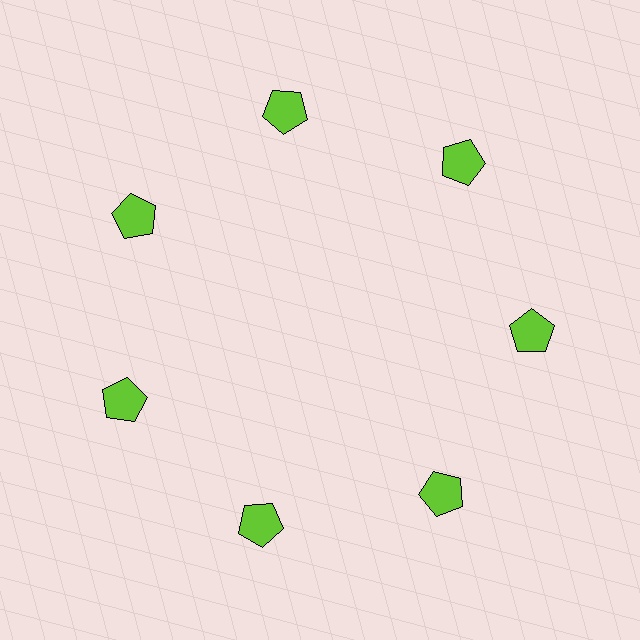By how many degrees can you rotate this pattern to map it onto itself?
The pattern maps onto itself every 51 degrees of rotation.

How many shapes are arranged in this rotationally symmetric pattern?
There are 7 shapes, arranged in 7 groups of 1.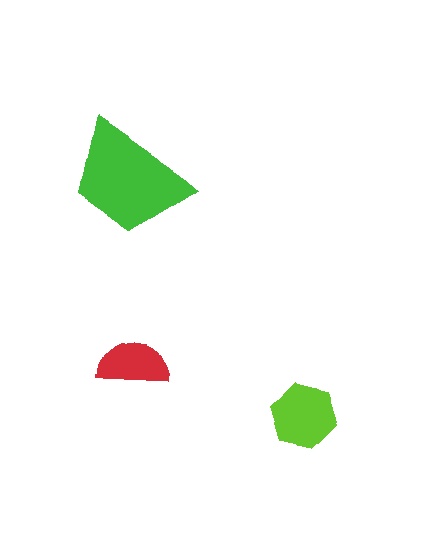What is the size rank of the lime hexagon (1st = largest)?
2nd.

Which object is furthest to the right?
The lime hexagon is rightmost.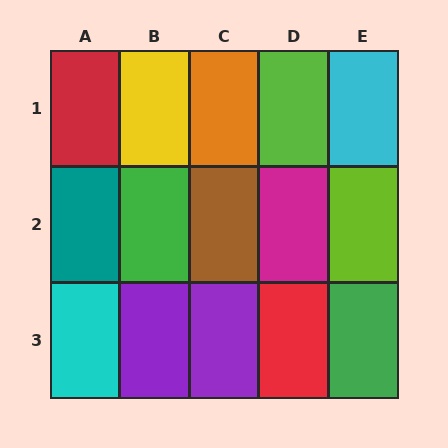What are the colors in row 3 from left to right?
Cyan, purple, purple, red, green.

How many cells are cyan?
2 cells are cyan.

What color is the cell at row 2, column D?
Magenta.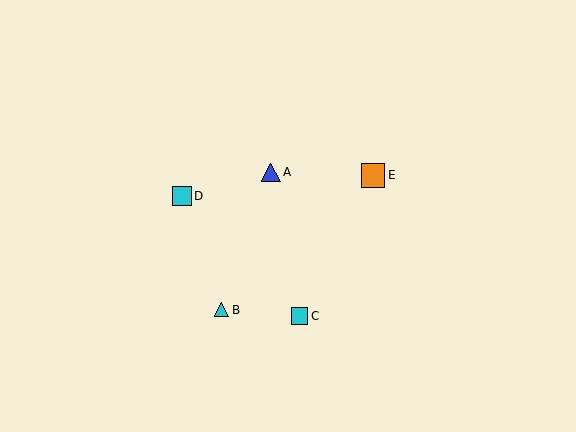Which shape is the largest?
The orange square (labeled E) is the largest.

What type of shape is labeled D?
Shape D is a cyan square.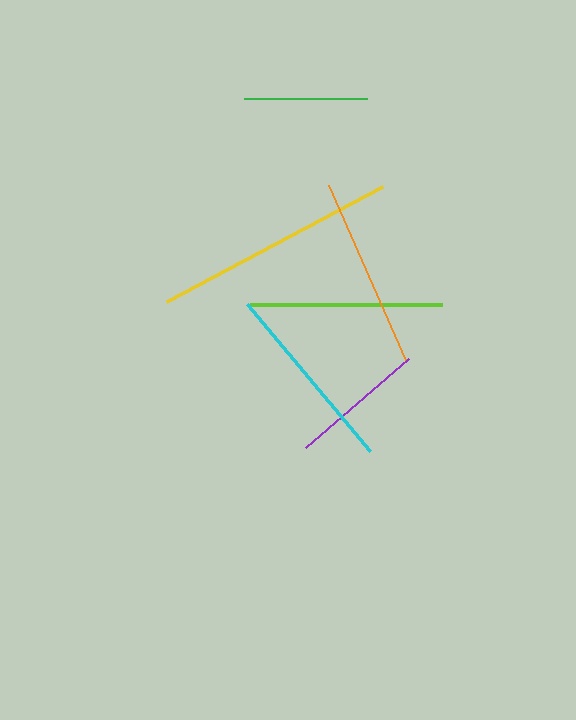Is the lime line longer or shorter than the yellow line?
The yellow line is longer than the lime line.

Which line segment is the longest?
The yellow line is the longest at approximately 245 pixels.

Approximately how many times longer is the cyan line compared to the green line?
The cyan line is approximately 1.5 times the length of the green line.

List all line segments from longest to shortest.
From longest to shortest: yellow, lime, cyan, orange, purple, green.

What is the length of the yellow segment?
The yellow segment is approximately 245 pixels long.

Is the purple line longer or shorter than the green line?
The purple line is longer than the green line.